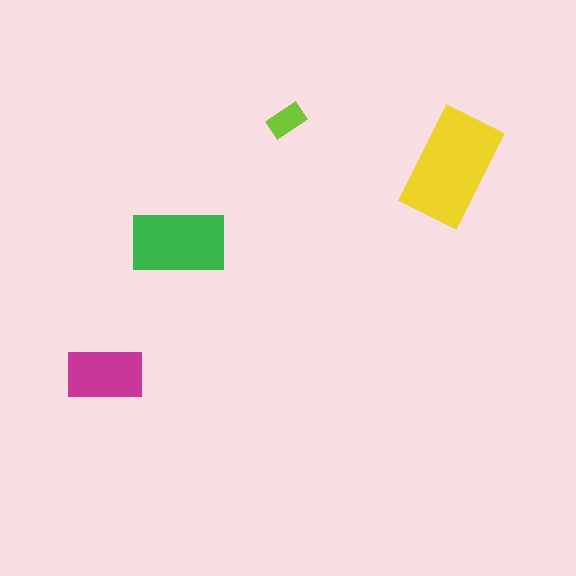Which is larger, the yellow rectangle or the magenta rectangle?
The yellow one.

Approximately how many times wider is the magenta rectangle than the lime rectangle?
About 2 times wider.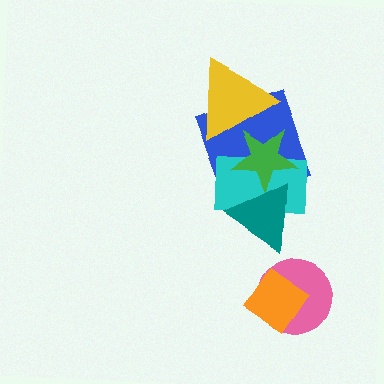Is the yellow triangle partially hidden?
No, no other shape covers it.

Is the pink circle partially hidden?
Yes, it is partially covered by another shape.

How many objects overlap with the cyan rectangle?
3 objects overlap with the cyan rectangle.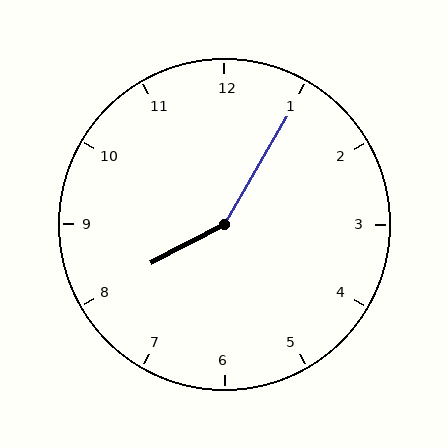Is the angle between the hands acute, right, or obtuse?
It is obtuse.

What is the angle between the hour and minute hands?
Approximately 148 degrees.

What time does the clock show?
8:05.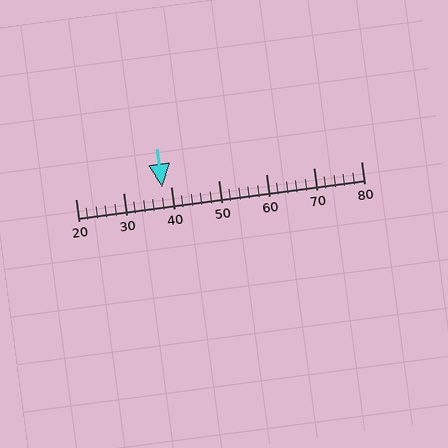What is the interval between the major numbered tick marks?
The major tick marks are spaced 10 units apart.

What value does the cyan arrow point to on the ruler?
The cyan arrow points to approximately 38.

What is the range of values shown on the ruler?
The ruler shows values from 20 to 80.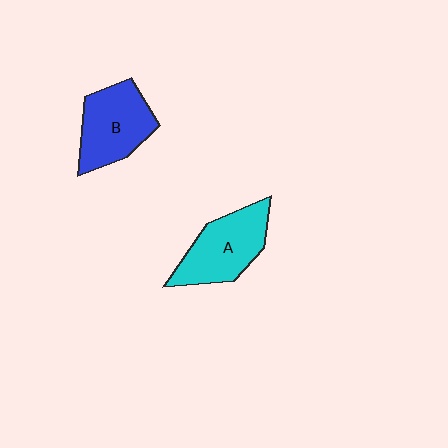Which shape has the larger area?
Shape A (cyan).